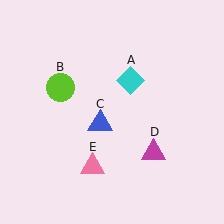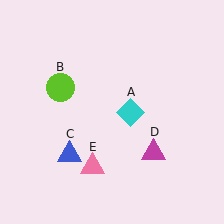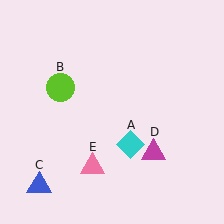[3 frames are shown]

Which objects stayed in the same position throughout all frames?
Lime circle (object B) and magenta triangle (object D) and pink triangle (object E) remained stationary.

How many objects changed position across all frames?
2 objects changed position: cyan diamond (object A), blue triangle (object C).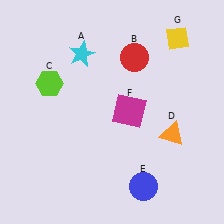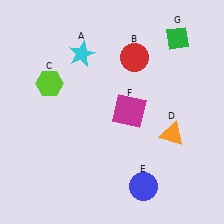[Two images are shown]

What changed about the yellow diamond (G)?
In Image 1, G is yellow. In Image 2, it changed to green.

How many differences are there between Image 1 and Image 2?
There is 1 difference between the two images.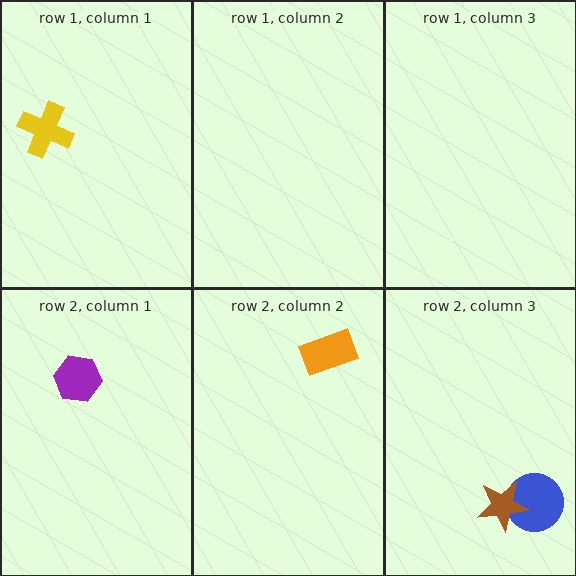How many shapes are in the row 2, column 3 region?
2.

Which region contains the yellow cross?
The row 1, column 1 region.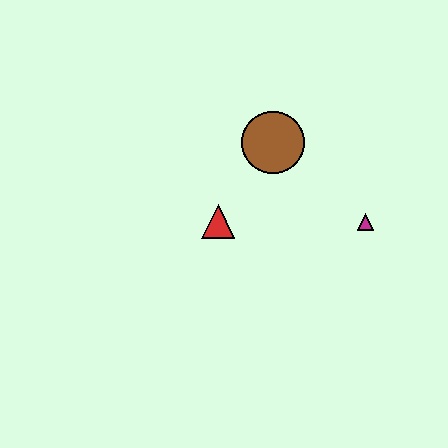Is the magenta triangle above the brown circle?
No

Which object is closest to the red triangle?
The brown circle is closest to the red triangle.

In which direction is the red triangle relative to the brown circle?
The red triangle is below the brown circle.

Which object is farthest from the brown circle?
The magenta triangle is farthest from the brown circle.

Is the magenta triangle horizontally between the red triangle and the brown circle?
No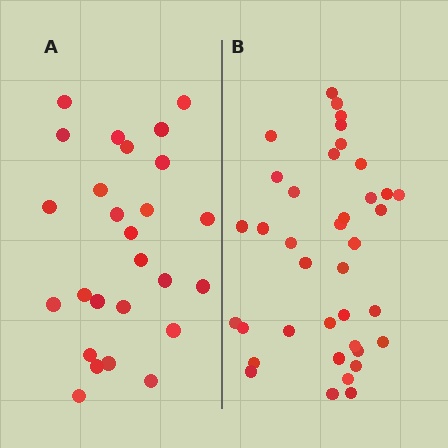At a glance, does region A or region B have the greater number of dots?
Region B (the right region) has more dots.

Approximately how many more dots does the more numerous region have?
Region B has roughly 12 or so more dots than region A.